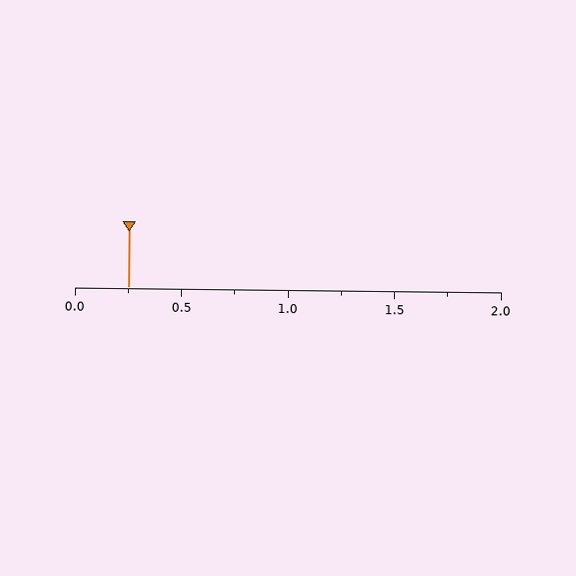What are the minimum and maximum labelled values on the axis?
The axis runs from 0.0 to 2.0.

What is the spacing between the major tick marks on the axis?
The major ticks are spaced 0.5 apart.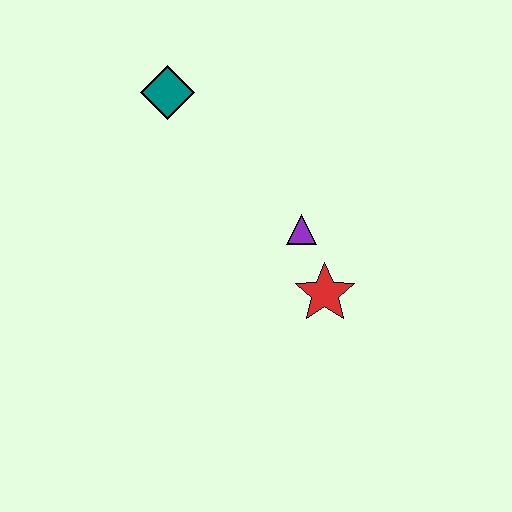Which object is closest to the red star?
The purple triangle is closest to the red star.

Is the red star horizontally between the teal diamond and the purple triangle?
No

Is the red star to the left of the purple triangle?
No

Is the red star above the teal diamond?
No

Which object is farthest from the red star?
The teal diamond is farthest from the red star.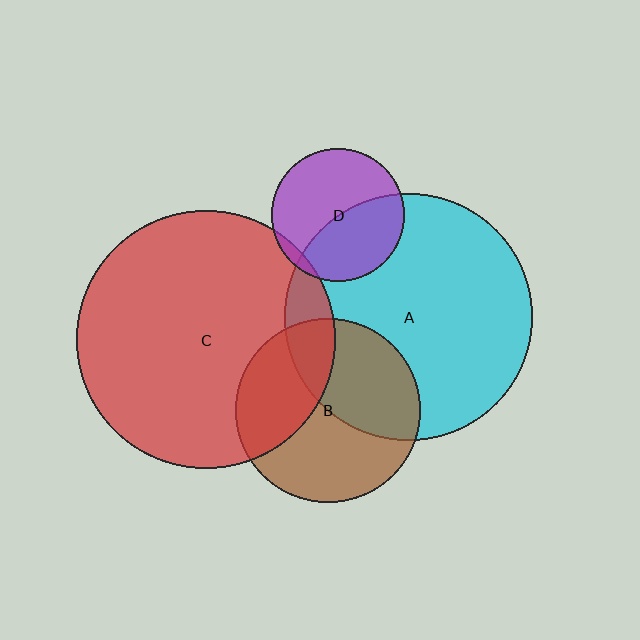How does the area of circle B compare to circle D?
Approximately 1.9 times.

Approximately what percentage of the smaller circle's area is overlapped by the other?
Approximately 5%.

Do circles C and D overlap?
Yes.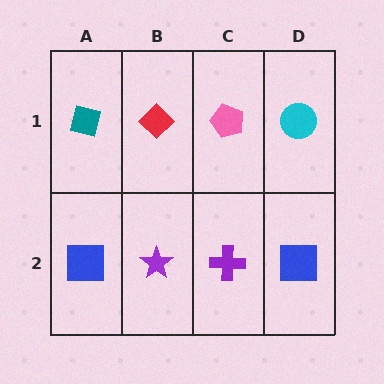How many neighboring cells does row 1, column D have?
2.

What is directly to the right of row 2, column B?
A purple cross.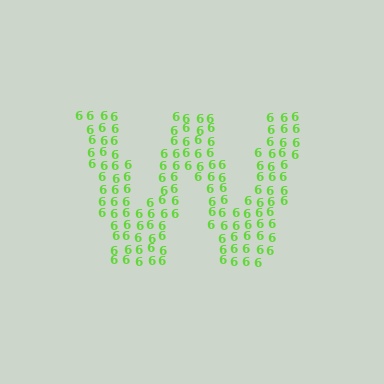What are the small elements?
The small elements are digit 6's.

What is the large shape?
The large shape is the letter W.